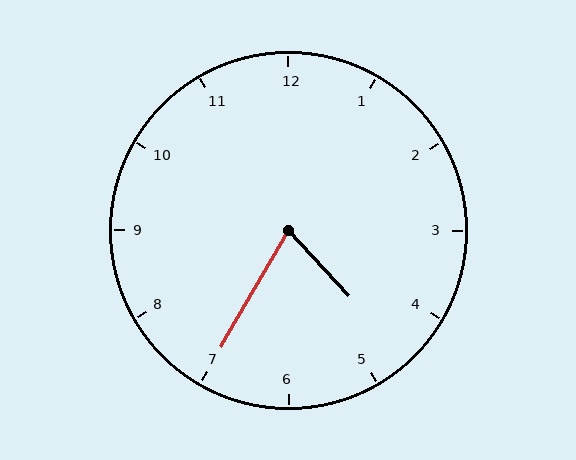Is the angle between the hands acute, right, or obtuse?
It is acute.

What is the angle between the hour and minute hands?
Approximately 72 degrees.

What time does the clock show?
4:35.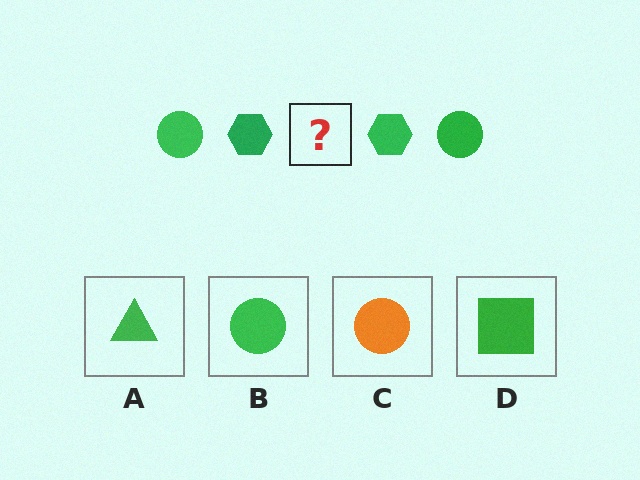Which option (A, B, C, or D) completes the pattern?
B.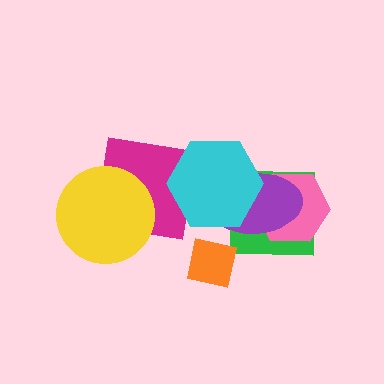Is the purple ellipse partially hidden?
Yes, it is partially covered by another shape.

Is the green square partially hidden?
Yes, it is partially covered by another shape.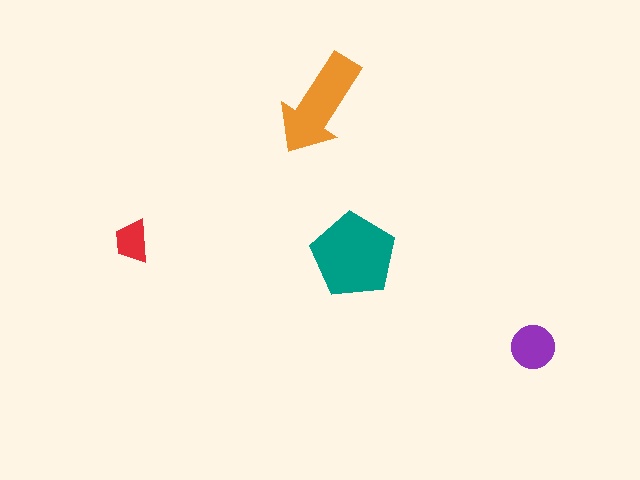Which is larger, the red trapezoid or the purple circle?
The purple circle.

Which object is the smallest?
The red trapezoid.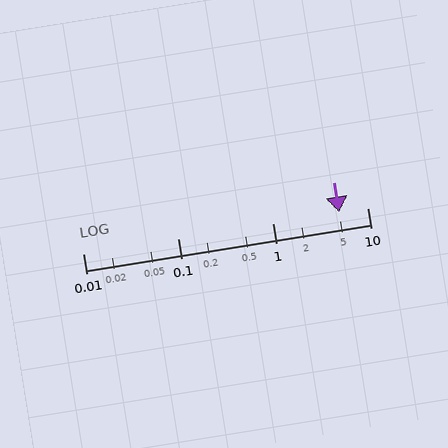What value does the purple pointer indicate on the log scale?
The pointer indicates approximately 5.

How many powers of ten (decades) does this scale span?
The scale spans 3 decades, from 0.01 to 10.